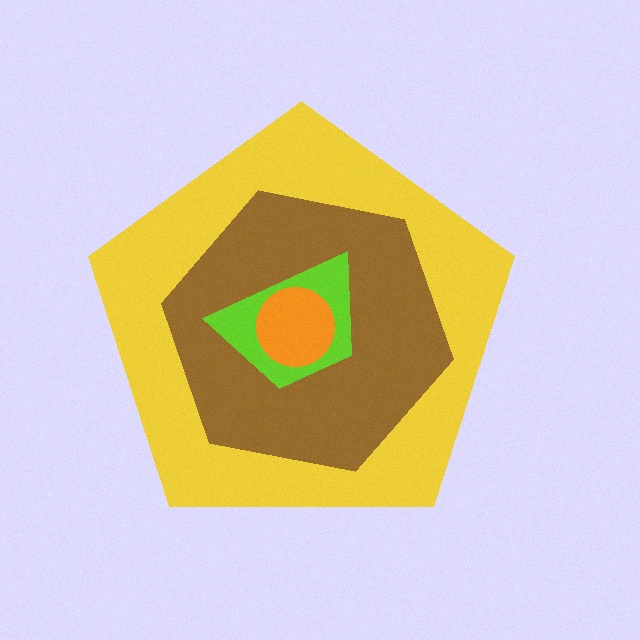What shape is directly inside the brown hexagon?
The lime trapezoid.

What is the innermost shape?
The orange circle.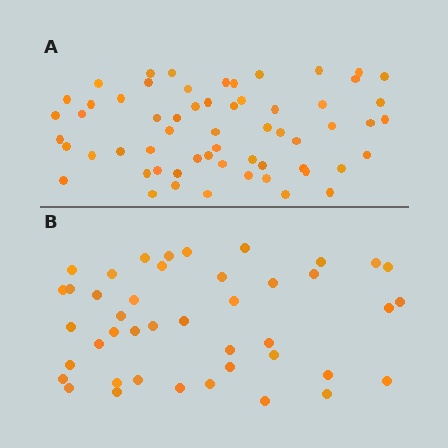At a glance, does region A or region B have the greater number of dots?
Region A (the top region) has more dots.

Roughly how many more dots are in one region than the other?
Region A has approximately 15 more dots than region B.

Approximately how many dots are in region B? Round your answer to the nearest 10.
About 40 dots. (The exact count is 43, which rounds to 40.)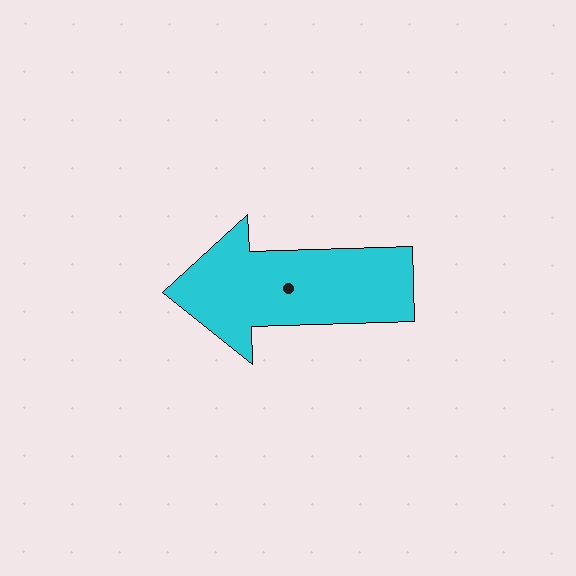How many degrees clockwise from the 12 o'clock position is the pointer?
Approximately 268 degrees.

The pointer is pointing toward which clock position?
Roughly 9 o'clock.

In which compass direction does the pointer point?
West.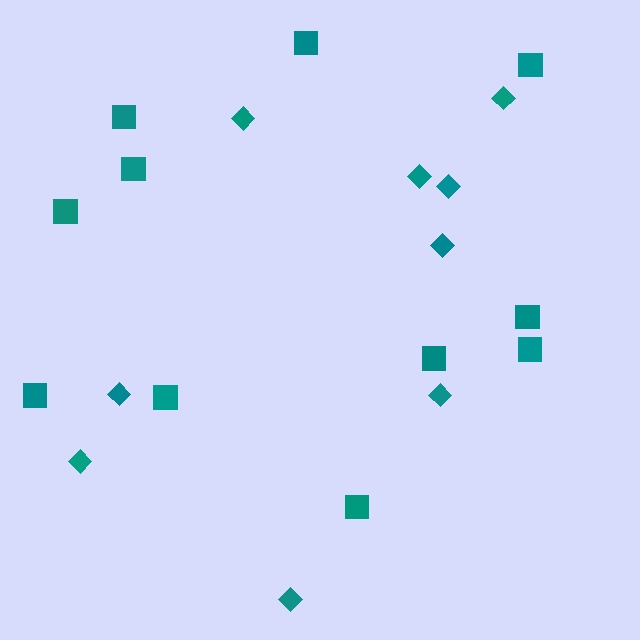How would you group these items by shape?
There are 2 groups: one group of diamonds (9) and one group of squares (11).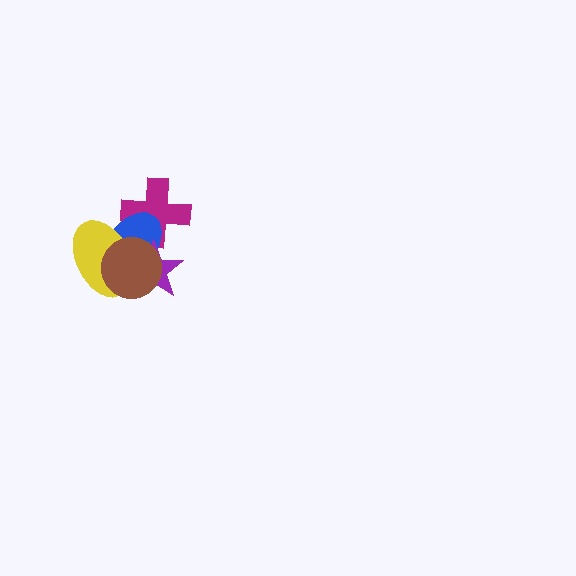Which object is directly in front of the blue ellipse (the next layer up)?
The yellow ellipse is directly in front of the blue ellipse.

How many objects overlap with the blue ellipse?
4 objects overlap with the blue ellipse.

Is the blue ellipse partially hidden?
Yes, it is partially covered by another shape.